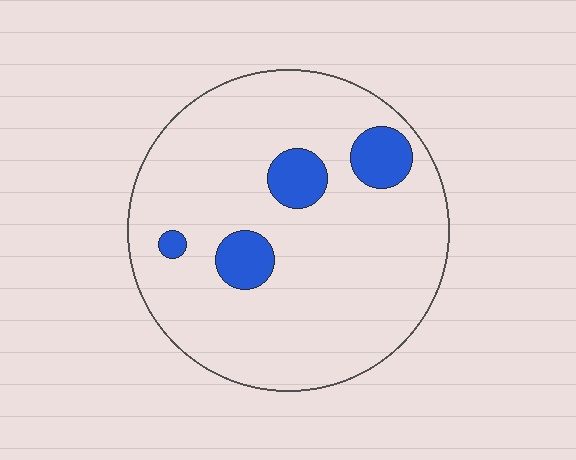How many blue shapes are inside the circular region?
4.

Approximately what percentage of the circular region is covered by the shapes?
Approximately 10%.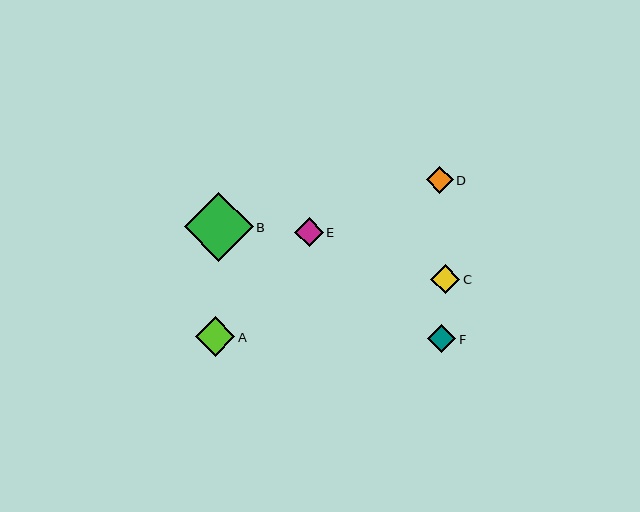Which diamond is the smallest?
Diamond D is the smallest with a size of approximately 27 pixels.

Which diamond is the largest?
Diamond B is the largest with a size of approximately 69 pixels.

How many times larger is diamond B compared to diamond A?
Diamond B is approximately 1.7 times the size of diamond A.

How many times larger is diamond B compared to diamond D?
Diamond B is approximately 2.5 times the size of diamond D.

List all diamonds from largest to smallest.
From largest to smallest: B, A, C, E, F, D.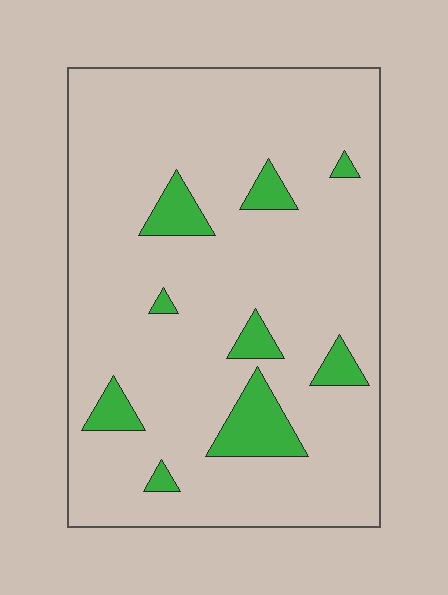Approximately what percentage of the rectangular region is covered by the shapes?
Approximately 10%.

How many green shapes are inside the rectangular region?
9.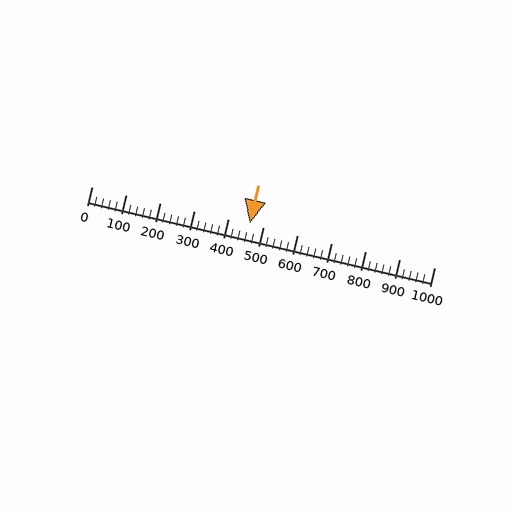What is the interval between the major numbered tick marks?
The major tick marks are spaced 100 units apart.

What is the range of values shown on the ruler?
The ruler shows values from 0 to 1000.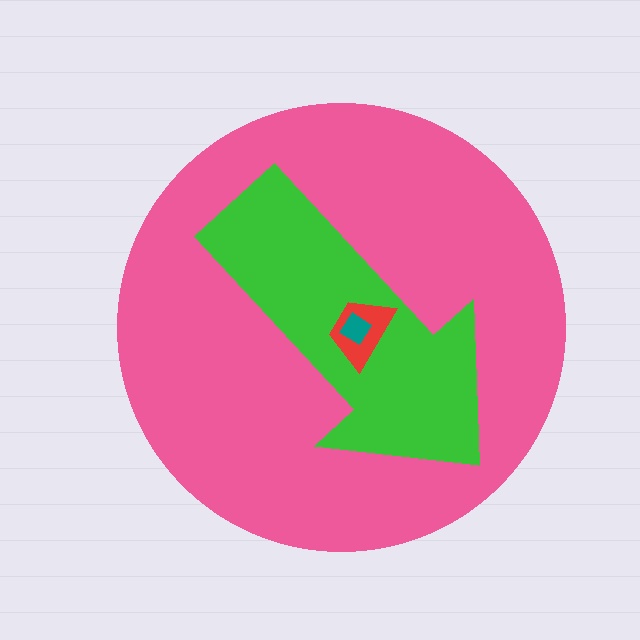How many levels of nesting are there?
4.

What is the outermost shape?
The pink circle.